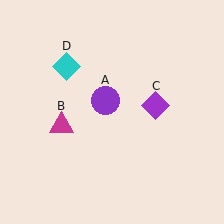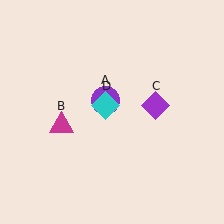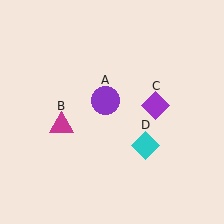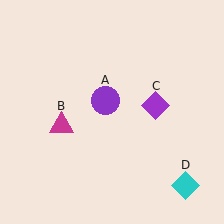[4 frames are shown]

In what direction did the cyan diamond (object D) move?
The cyan diamond (object D) moved down and to the right.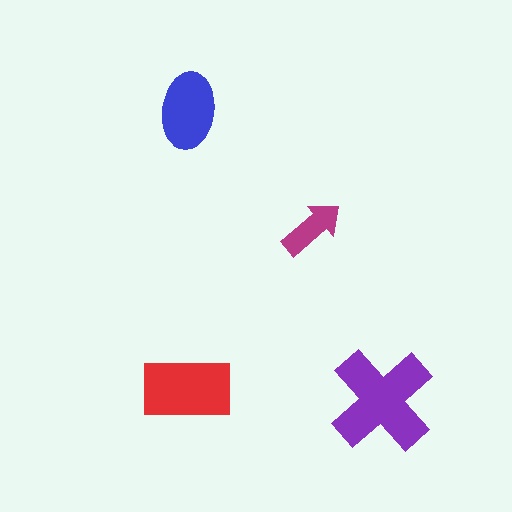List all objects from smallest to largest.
The magenta arrow, the blue ellipse, the red rectangle, the purple cross.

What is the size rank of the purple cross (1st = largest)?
1st.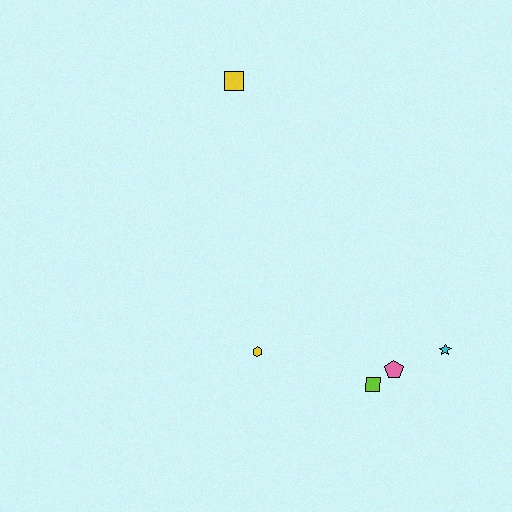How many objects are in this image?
There are 5 objects.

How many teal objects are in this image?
There are no teal objects.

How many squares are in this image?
There are 2 squares.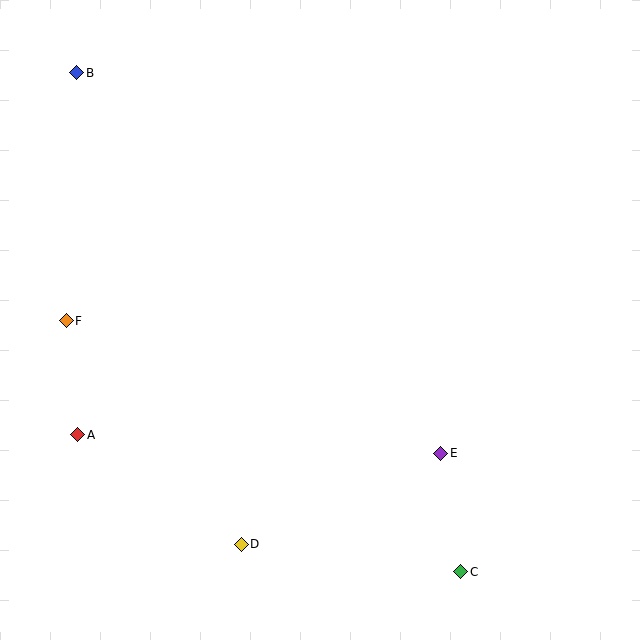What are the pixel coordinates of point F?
Point F is at (66, 321).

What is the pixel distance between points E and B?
The distance between E and B is 526 pixels.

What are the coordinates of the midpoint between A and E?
The midpoint between A and E is at (259, 444).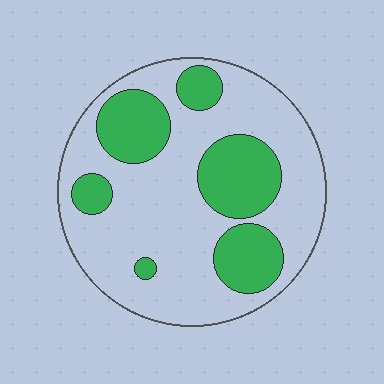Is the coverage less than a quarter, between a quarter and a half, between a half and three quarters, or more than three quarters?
Between a quarter and a half.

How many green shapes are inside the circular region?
6.